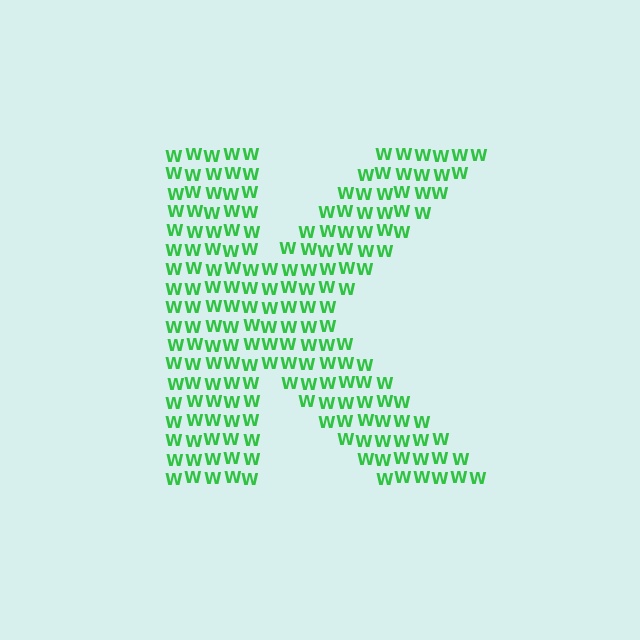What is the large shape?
The large shape is the letter K.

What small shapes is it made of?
It is made of small letter W's.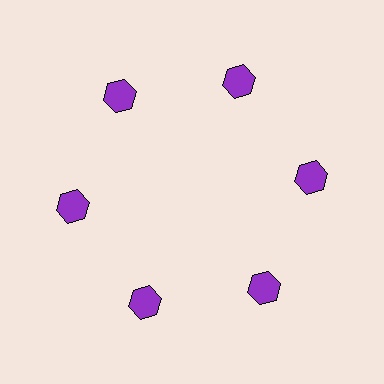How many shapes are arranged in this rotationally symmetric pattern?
There are 6 shapes, arranged in 6 groups of 1.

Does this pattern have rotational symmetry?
Yes, this pattern has 6-fold rotational symmetry. It looks the same after rotating 60 degrees around the center.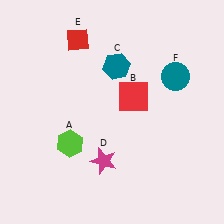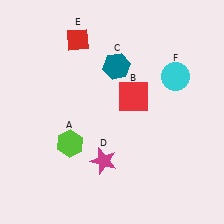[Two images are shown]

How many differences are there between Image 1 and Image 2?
There is 1 difference between the two images.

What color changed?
The circle (F) changed from teal in Image 1 to cyan in Image 2.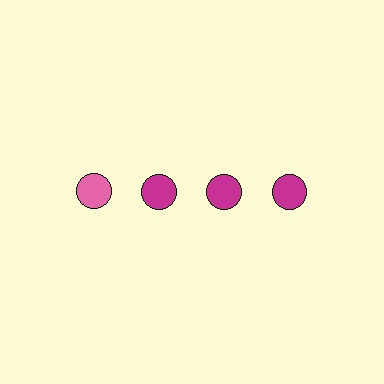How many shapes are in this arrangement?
There are 4 shapes arranged in a grid pattern.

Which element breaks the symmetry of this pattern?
The pink circle in the top row, leftmost column breaks the symmetry. All other shapes are magenta circles.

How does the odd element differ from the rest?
It has a different color: pink instead of magenta.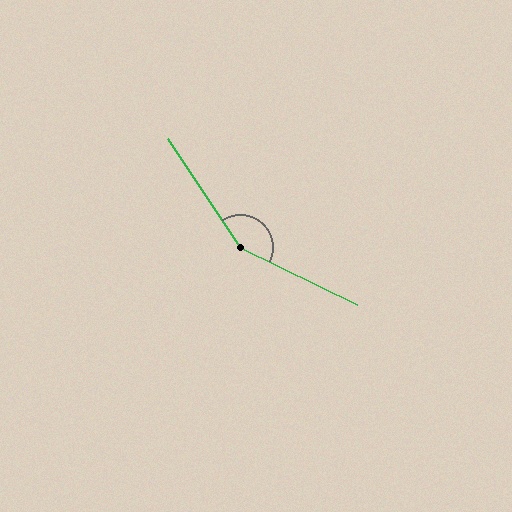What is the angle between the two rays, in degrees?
Approximately 150 degrees.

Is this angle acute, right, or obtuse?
It is obtuse.